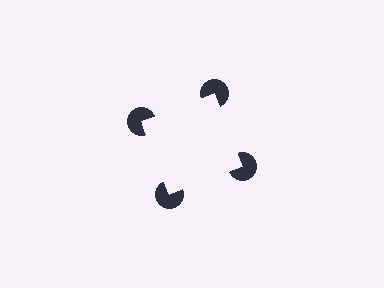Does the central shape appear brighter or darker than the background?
It typically appears slightly brighter than the background, even though no actual brightness change is drawn.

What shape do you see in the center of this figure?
An illusory square — its edges are inferred from the aligned wedge cuts in the pac-man discs, not physically drawn.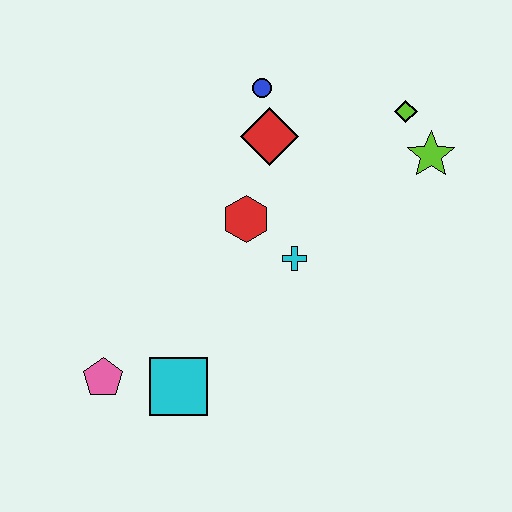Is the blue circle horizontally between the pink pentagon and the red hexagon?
No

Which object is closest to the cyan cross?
The red hexagon is closest to the cyan cross.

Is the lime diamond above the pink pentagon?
Yes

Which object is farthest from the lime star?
The pink pentagon is farthest from the lime star.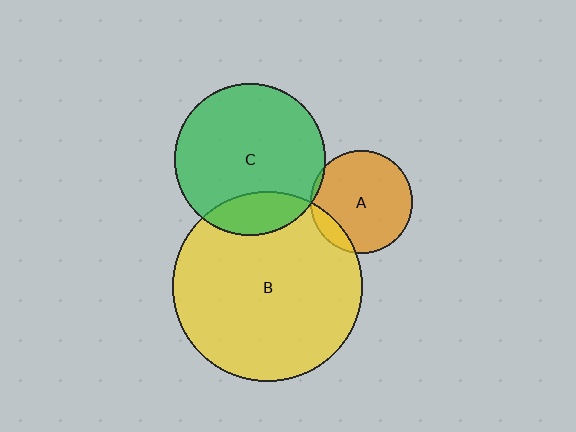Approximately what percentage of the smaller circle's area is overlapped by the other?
Approximately 5%.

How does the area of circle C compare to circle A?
Approximately 2.2 times.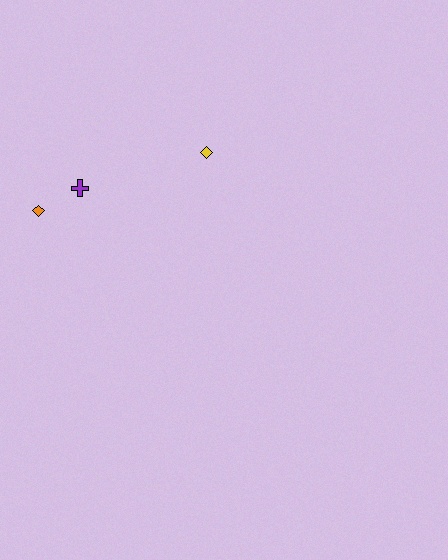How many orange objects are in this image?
There is 1 orange object.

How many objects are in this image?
There are 3 objects.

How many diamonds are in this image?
There are 2 diamonds.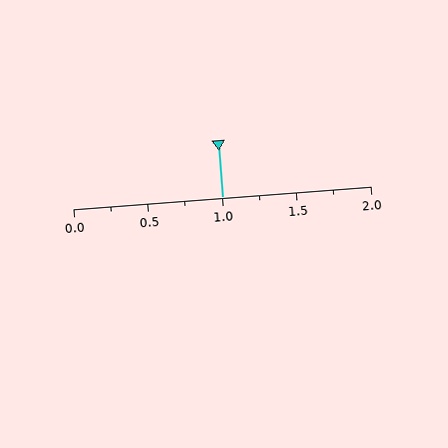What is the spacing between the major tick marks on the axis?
The major ticks are spaced 0.5 apart.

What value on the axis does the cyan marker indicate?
The marker indicates approximately 1.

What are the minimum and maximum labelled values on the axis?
The axis runs from 0.0 to 2.0.